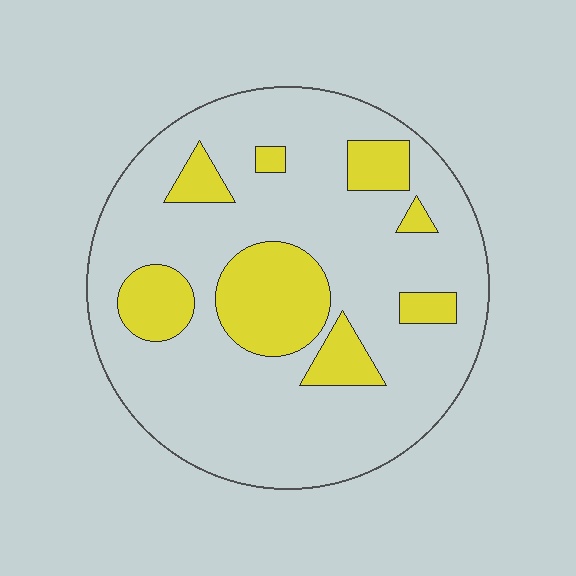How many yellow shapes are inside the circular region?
8.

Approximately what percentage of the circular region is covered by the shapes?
Approximately 20%.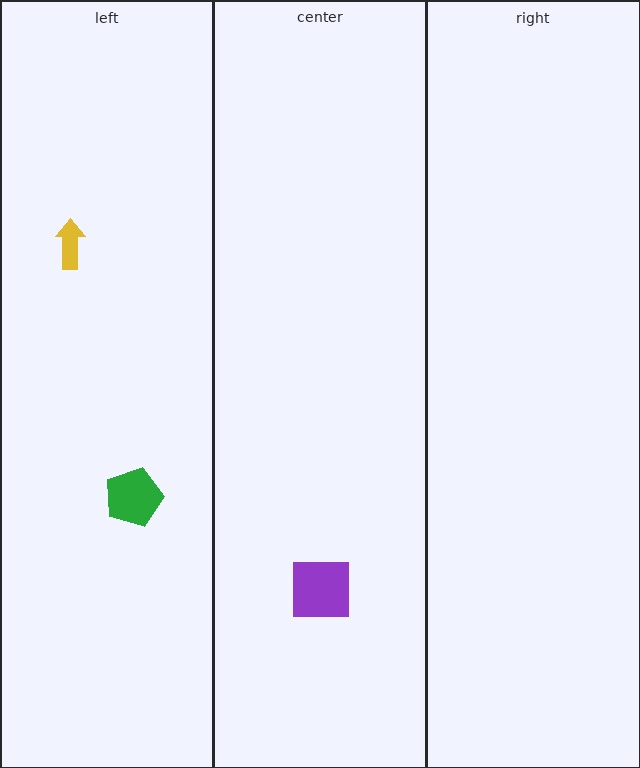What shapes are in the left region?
The yellow arrow, the green pentagon.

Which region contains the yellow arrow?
The left region.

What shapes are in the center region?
The purple square.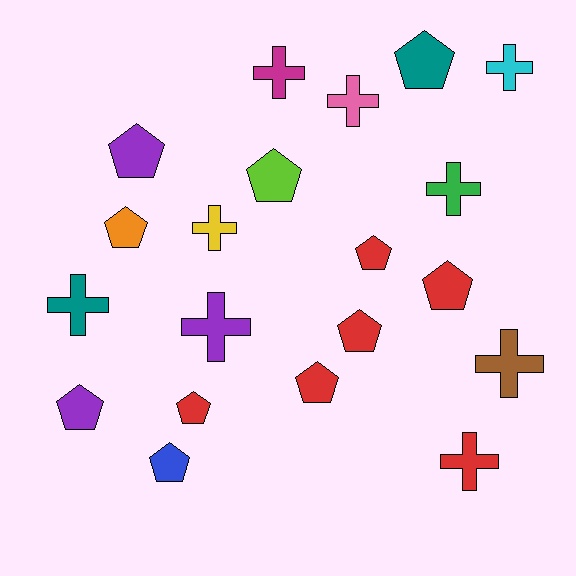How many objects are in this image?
There are 20 objects.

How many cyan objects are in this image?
There is 1 cyan object.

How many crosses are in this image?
There are 9 crosses.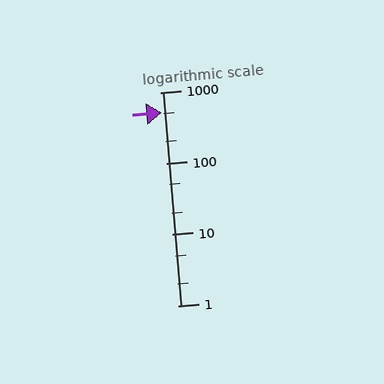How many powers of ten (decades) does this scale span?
The scale spans 3 decades, from 1 to 1000.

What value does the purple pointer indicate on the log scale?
The pointer indicates approximately 510.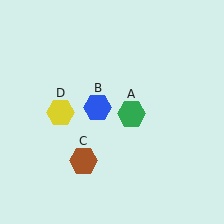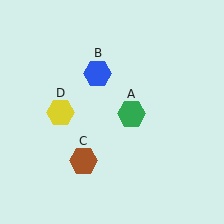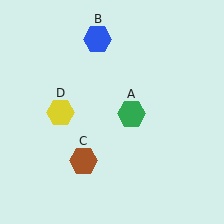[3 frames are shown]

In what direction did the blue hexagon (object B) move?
The blue hexagon (object B) moved up.